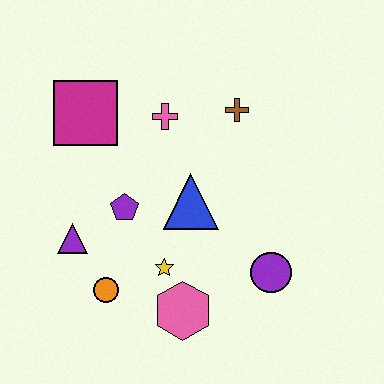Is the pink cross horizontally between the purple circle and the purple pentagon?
Yes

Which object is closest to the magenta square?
The pink cross is closest to the magenta square.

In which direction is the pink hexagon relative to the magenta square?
The pink hexagon is below the magenta square.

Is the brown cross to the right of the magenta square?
Yes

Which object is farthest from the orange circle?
The brown cross is farthest from the orange circle.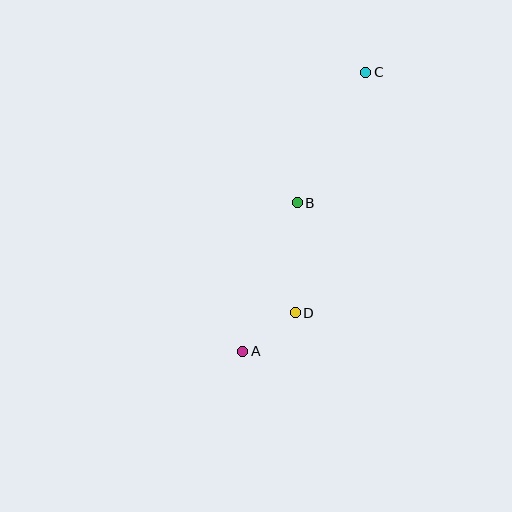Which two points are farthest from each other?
Points A and C are farthest from each other.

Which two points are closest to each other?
Points A and D are closest to each other.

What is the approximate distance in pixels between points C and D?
The distance between C and D is approximately 251 pixels.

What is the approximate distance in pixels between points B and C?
The distance between B and C is approximately 147 pixels.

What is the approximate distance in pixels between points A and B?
The distance between A and B is approximately 158 pixels.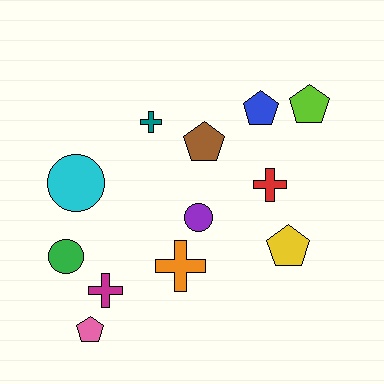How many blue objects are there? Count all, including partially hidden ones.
There is 1 blue object.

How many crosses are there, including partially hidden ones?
There are 4 crosses.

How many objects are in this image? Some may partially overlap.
There are 12 objects.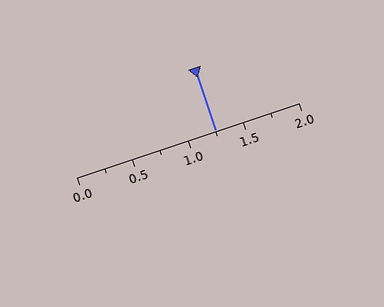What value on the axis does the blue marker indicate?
The marker indicates approximately 1.25.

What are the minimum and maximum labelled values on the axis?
The axis runs from 0.0 to 2.0.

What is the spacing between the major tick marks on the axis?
The major ticks are spaced 0.5 apart.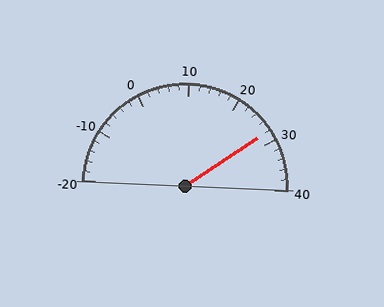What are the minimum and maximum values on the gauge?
The gauge ranges from -20 to 40.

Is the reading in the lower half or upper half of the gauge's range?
The reading is in the upper half of the range (-20 to 40).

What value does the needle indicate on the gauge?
The needle indicates approximately 28.